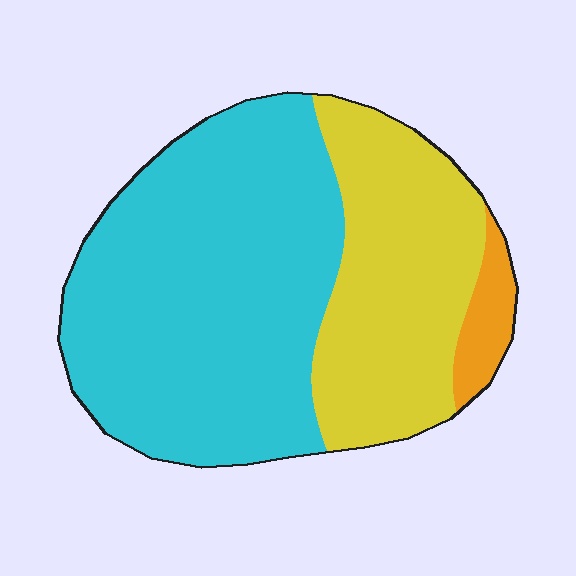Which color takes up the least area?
Orange, at roughly 5%.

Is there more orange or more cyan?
Cyan.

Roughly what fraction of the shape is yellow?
Yellow covers 34% of the shape.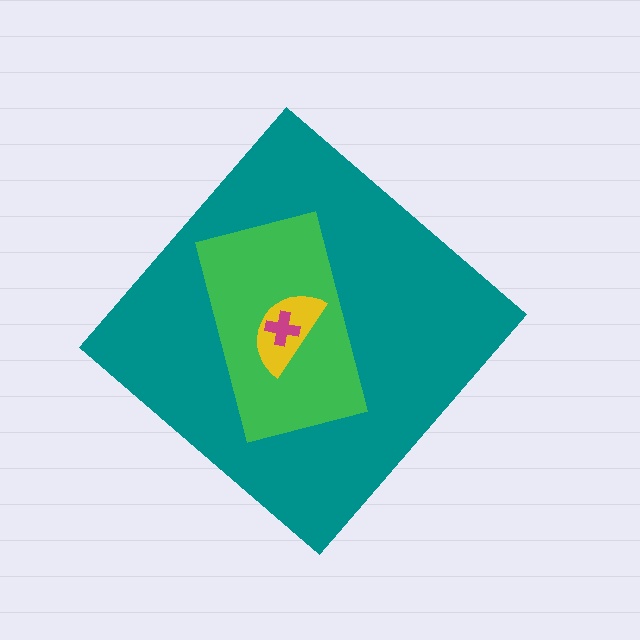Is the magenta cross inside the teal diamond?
Yes.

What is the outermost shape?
The teal diamond.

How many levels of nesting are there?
4.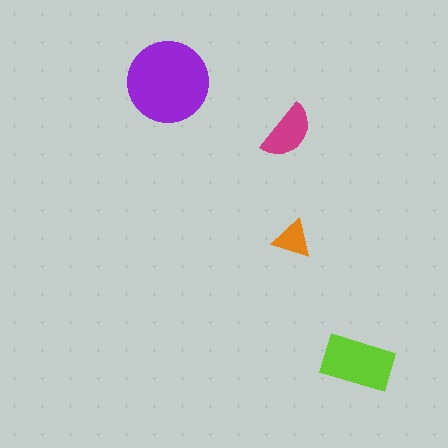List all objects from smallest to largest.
The orange triangle, the magenta semicircle, the lime rectangle, the purple circle.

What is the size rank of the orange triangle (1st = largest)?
4th.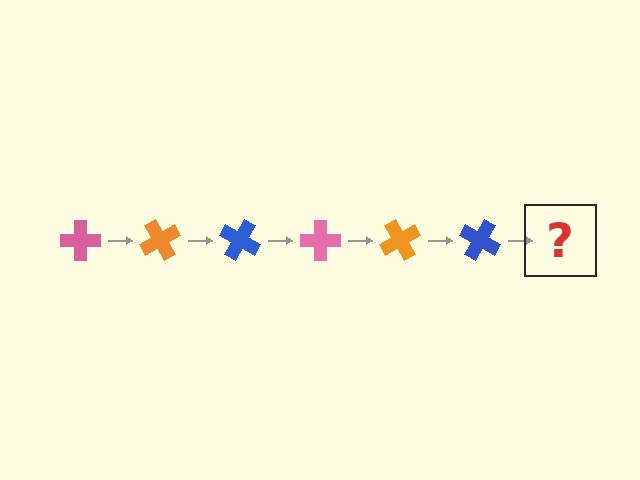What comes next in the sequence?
The next element should be a pink cross, rotated 360 degrees from the start.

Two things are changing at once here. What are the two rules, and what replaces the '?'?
The two rules are that it rotates 60 degrees each step and the color cycles through pink, orange, and blue. The '?' should be a pink cross, rotated 360 degrees from the start.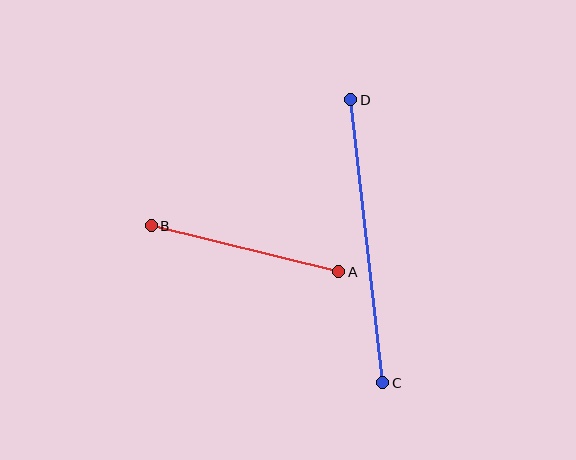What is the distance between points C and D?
The distance is approximately 285 pixels.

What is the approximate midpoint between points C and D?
The midpoint is at approximately (367, 241) pixels.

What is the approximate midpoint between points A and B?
The midpoint is at approximately (245, 249) pixels.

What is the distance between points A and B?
The distance is approximately 193 pixels.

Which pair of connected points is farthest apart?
Points C and D are farthest apart.